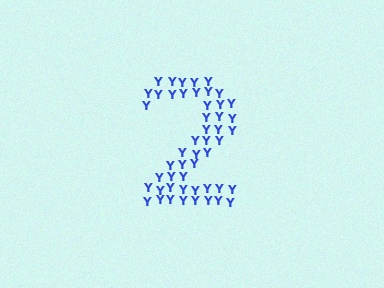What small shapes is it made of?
It is made of small letter Y's.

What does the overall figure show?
The overall figure shows the digit 2.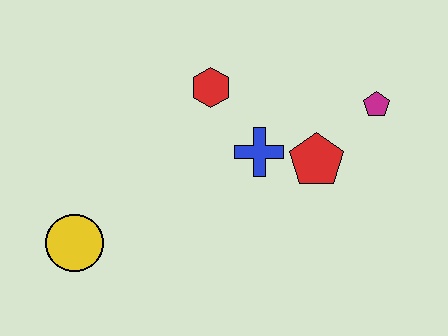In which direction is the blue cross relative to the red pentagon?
The blue cross is to the left of the red pentagon.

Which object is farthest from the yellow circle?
The magenta pentagon is farthest from the yellow circle.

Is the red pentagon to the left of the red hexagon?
No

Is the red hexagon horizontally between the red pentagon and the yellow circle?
Yes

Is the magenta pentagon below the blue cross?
No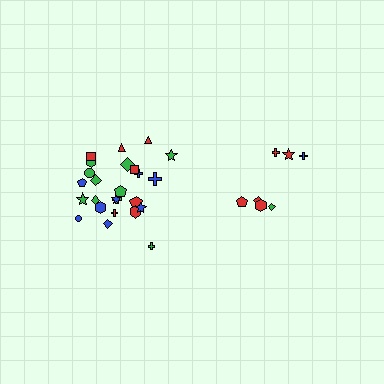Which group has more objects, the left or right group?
The left group.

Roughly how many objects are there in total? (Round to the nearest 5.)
Roughly 30 objects in total.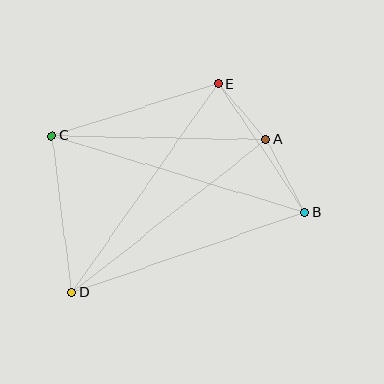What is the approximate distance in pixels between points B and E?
The distance between B and E is approximately 156 pixels.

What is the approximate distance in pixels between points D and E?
The distance between D and E is approximately 255 pixels.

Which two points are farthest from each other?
Points B and C are farthest from each other.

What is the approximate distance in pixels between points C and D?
The distance between C and D is approximately 158 pixels.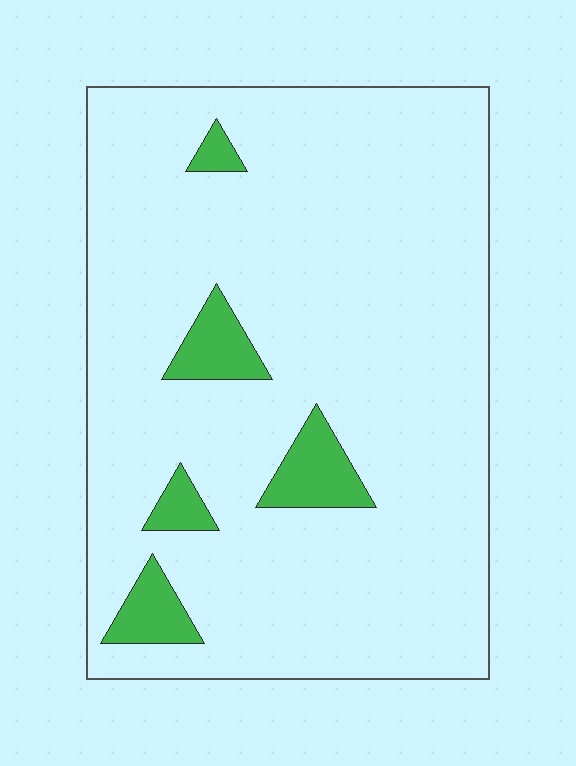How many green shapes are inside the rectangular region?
5.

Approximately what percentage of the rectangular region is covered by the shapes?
Approximately 10%.